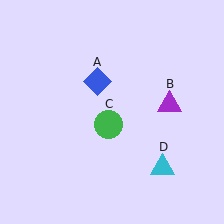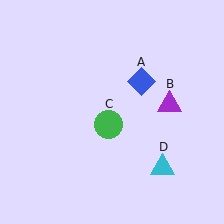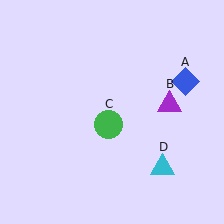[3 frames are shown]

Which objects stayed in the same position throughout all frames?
Purple triangle (object B) and green circle (object C) and cyan triangle (object D) remained stationary.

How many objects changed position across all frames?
1 object changed position: blue diamond (object A).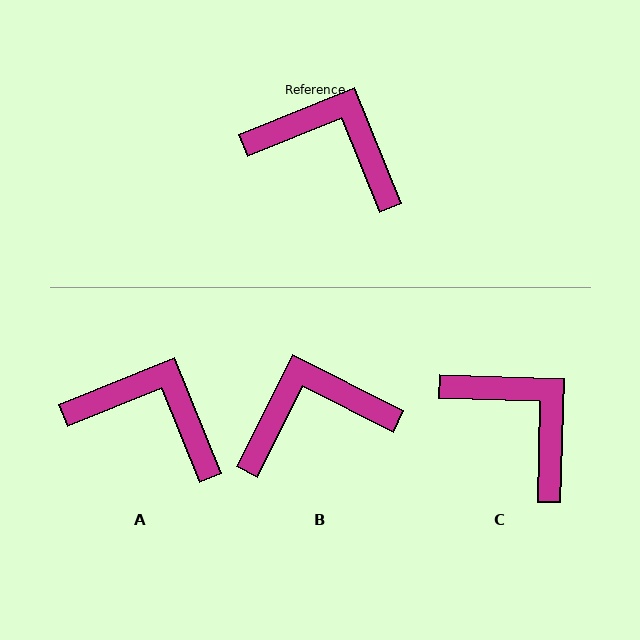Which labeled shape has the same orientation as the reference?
A.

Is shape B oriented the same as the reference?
No, it is off by about 42 degrees.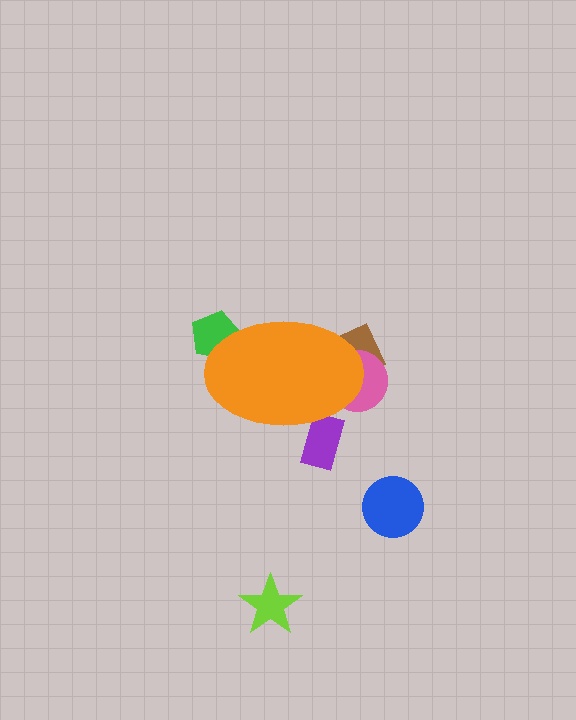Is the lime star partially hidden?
No, the lime star is fully visible.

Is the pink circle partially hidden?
Yes, the pink circle is partially hidden behind the orange ellipse.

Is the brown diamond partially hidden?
Yes, the brown diamond is partially hidden behind the orange ellipse.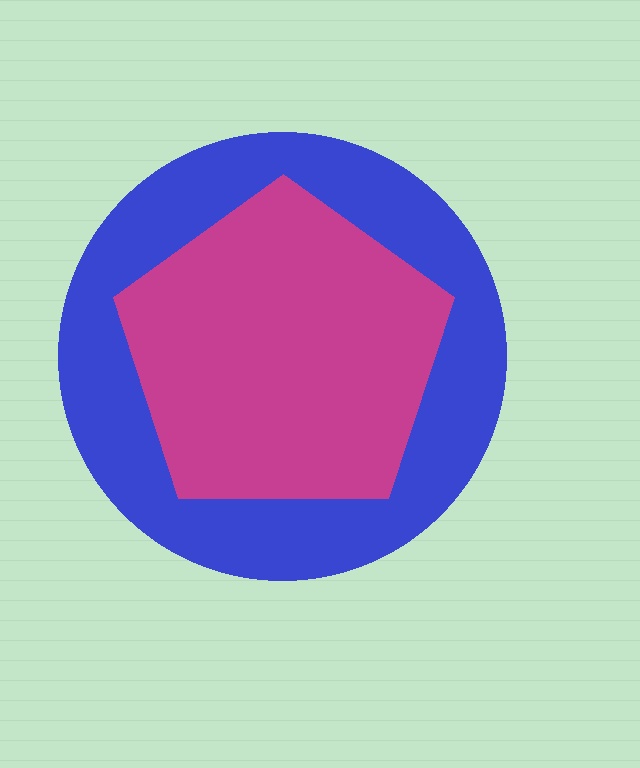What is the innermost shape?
The magenta pentagon.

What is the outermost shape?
The blue circle.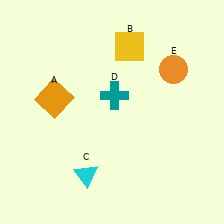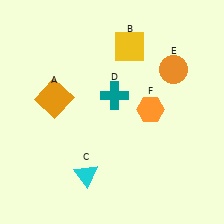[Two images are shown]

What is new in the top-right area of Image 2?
An orange hexagon (F) was added in the top-right area of Image 2.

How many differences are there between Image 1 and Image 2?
There is 1 difference between the two images.